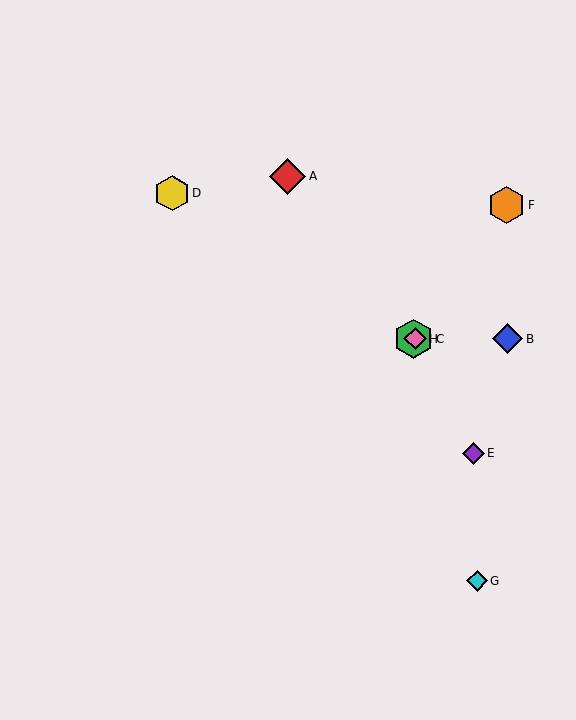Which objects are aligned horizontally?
Objects B, C, H are aligned horizontally.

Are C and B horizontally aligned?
Yes, both are at y≈339.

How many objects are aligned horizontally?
3 objects (B, C, H) are aligned horizontally.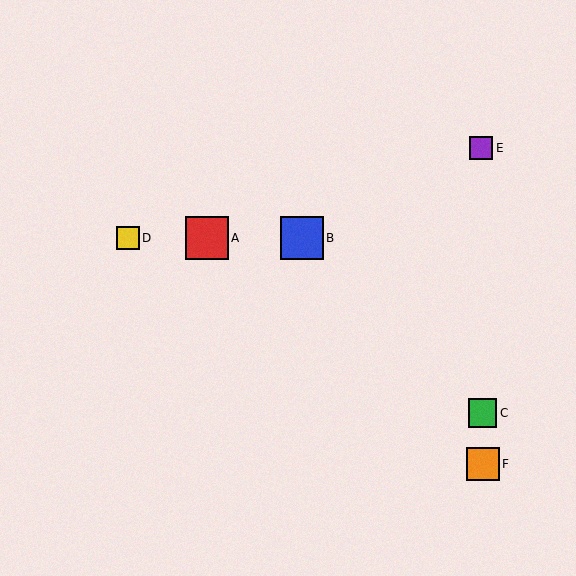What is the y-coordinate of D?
Object D is at y≈238.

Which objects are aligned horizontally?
Objects A, B, D are aligned horizontally.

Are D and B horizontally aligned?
Yes, both are at y≈238.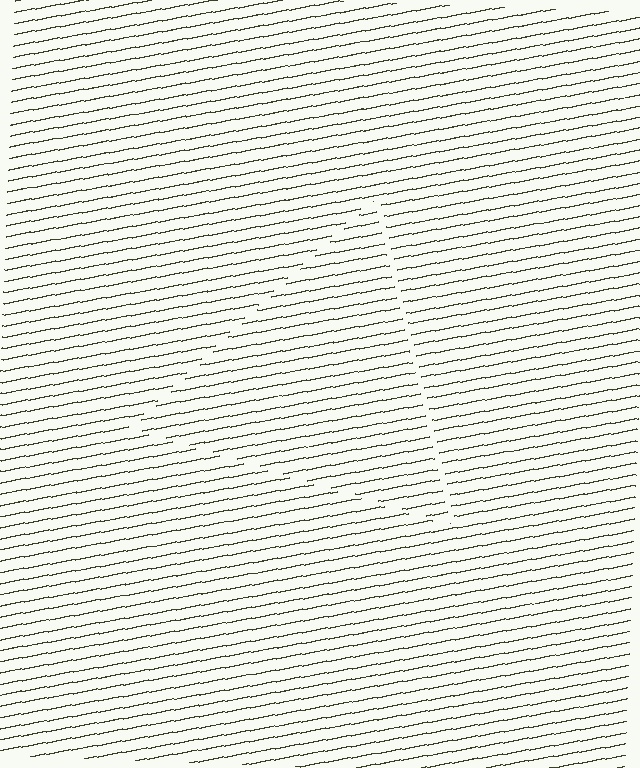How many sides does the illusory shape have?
3 sides — the line-ends trace a triangle.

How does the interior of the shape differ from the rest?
The interior of the shape contains the same grating, shifted by half a period — the contour is defined by the phase discontinuity where line-ends from the inner and outer gratings abut.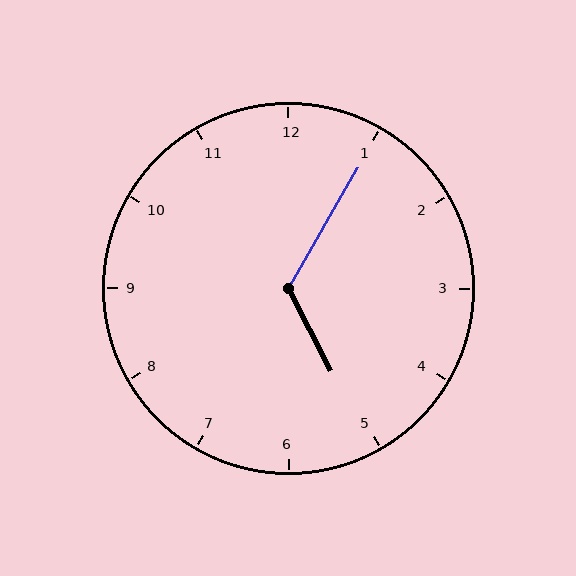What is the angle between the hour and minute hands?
Approximately 122 degrees.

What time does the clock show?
5:05.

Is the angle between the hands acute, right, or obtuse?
It is obtuse.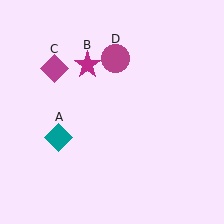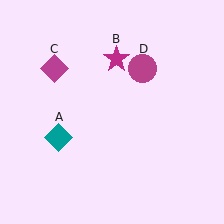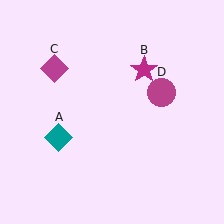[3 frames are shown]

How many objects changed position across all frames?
2 objects changed position: magenta star (object B), magenta circle (object D).